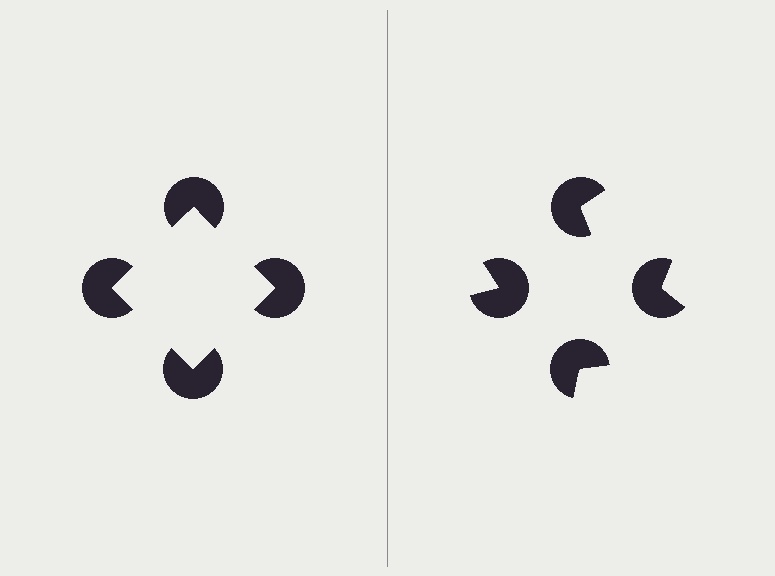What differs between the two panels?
The pac-man discs are positioned identically on both sides; only the wedge orientations differ. On the left they align to a square; on the right they are misaligned.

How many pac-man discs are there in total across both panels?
8 — 4 on each side.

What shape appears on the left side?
An illusory square.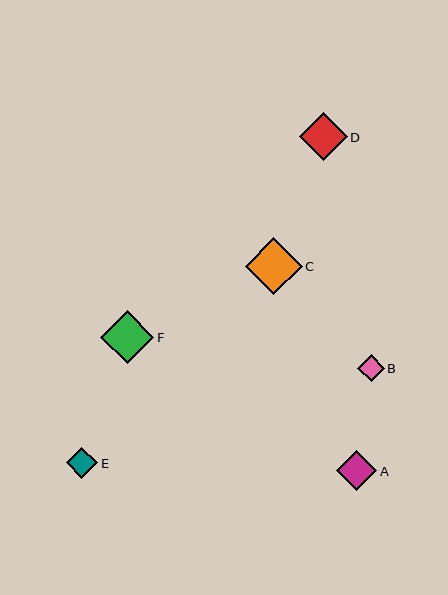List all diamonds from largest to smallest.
From largest to smallest: C, F, D, A, E, B.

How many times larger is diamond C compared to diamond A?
Diamond C is approximately 1.4 times the size of diamond A.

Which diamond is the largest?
Diamond C is the largest with a size of approximately 57 pixels.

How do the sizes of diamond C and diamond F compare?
Diamond C and diamond F are approximately the same size.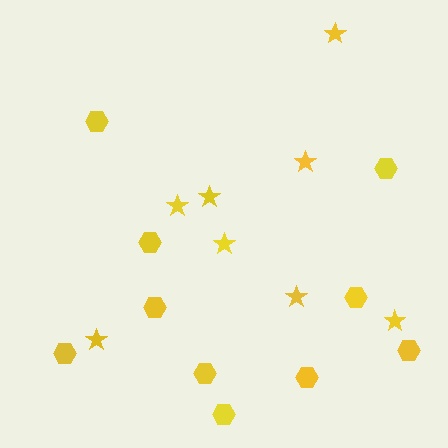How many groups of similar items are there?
There are 2 groups: one group of stars (8) and one group of hexagons (10).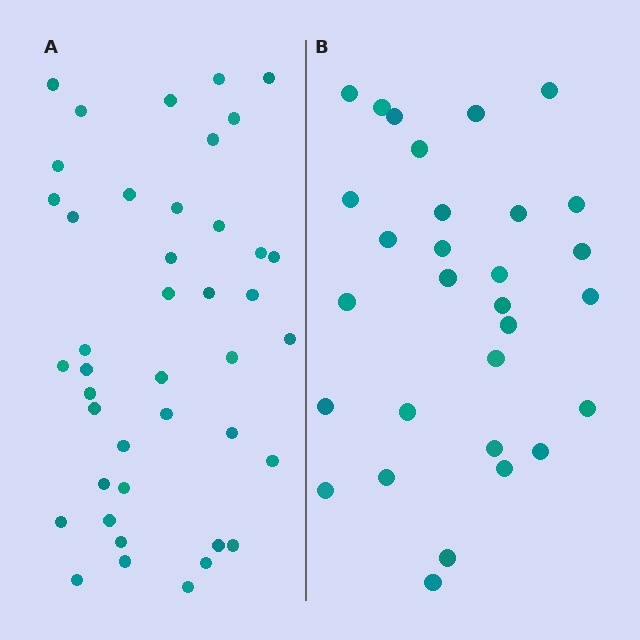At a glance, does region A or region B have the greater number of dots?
Region A (the left region) has more dots.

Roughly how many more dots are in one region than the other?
Region A has roughly 12 or so more dots than region B.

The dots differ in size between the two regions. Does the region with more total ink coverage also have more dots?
No. Region B has more total ink coverage because its dots are larger, but region A actually contains more individual dots. Total area can be misleading — the number of items is what matters here.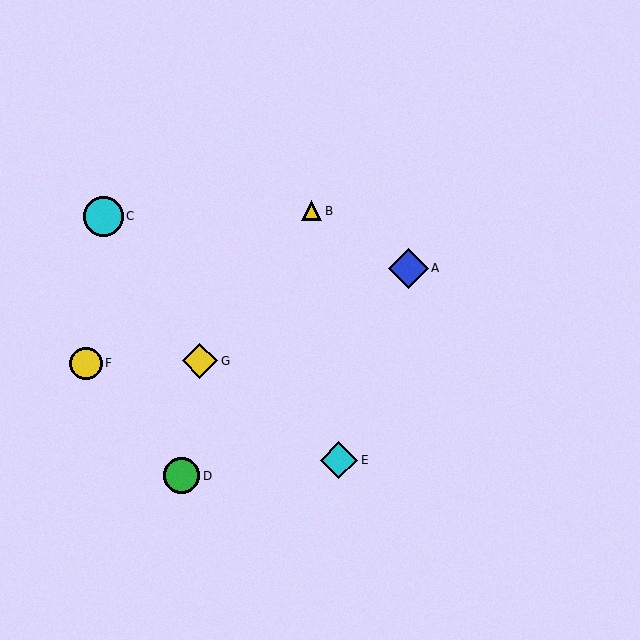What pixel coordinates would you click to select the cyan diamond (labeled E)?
Click at (339, 460) to select the cyan diamond E.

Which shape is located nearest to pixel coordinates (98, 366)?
The yellow circle (labeled F) at (86, 363) is nearest to that location.